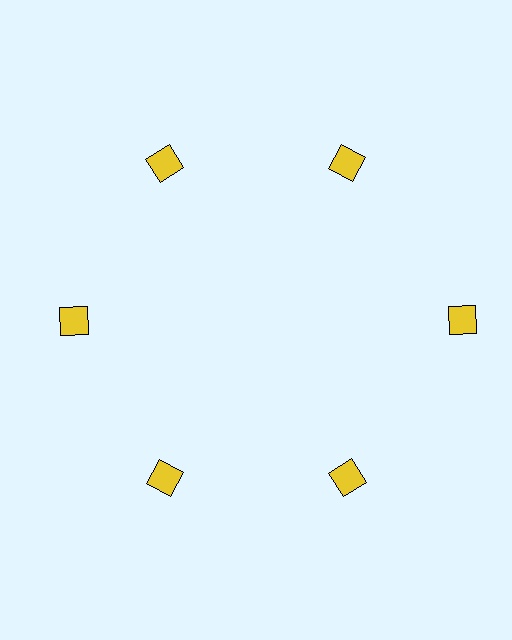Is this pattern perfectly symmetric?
No. The 6 yellow diamonds are arranged in a ring, but one element near the 3 o'clock position is pushed outward from the center, breaking the 6-fold rotational symmetry.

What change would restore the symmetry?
The symmetry would be restored by moving it inward, back onto the ring so that all 6 diamonds sit at equal angles and equal distance from the center.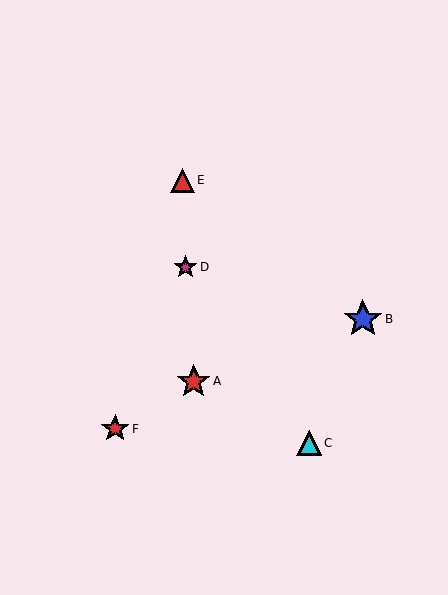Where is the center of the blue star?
The center of the blue star is at (363, 319).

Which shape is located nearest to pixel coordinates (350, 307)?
The blue star (labeled B) at (363, 319) is nearest to that location.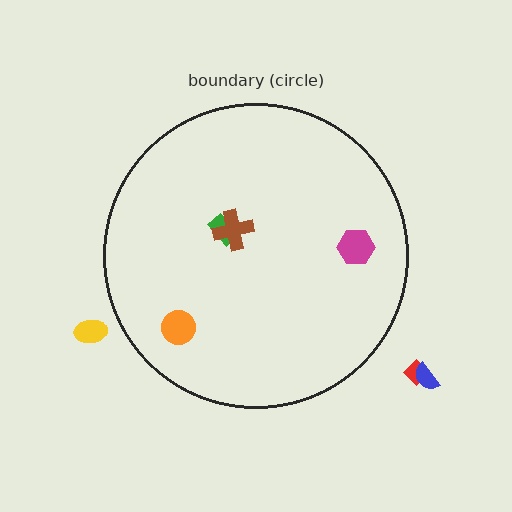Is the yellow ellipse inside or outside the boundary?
Outside.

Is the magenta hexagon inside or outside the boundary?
Inside.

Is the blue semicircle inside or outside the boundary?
Outside.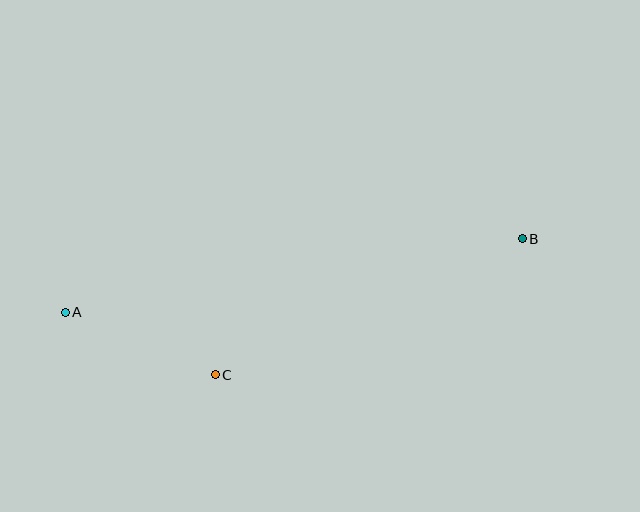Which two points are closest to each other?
Points A and C are closest to each other.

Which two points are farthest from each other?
Points A and B are farthest from each other.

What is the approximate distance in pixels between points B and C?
The distance between B and C is approximately 336 pixels.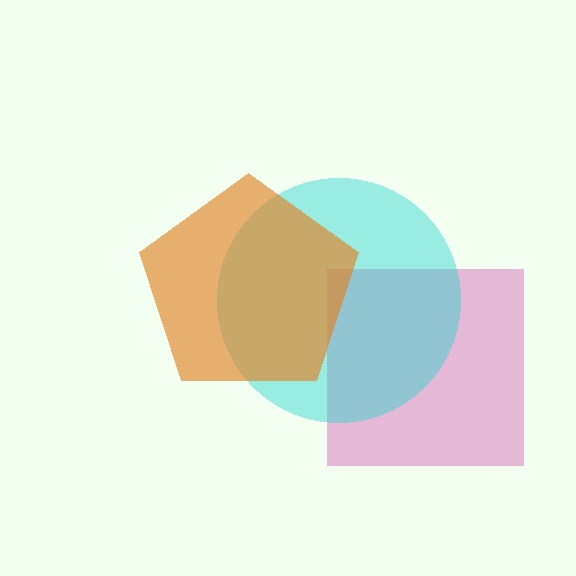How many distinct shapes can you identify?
There are 3 distinct shapes: a pink square, a cyan circle, an orange pentagon.